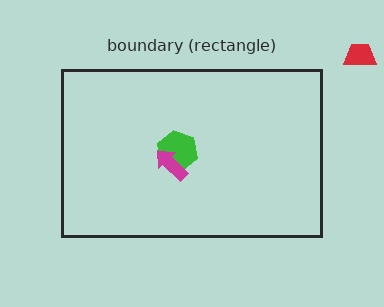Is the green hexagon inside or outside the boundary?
Inside.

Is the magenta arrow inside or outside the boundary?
Inside.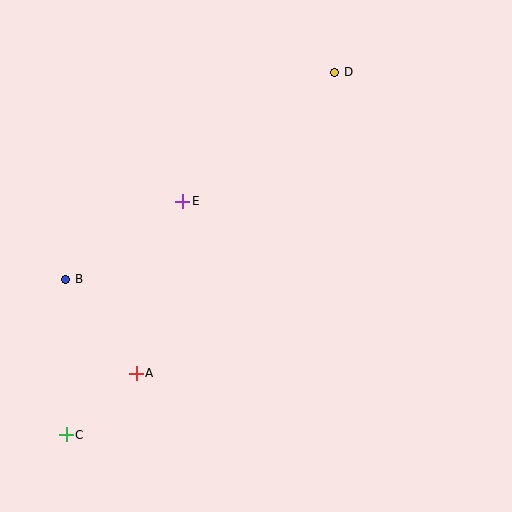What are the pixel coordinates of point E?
Point E is at (183, 201).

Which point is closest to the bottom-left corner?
Point C is closest to the bottom-left corner.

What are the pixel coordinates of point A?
Point A is at (136, 373).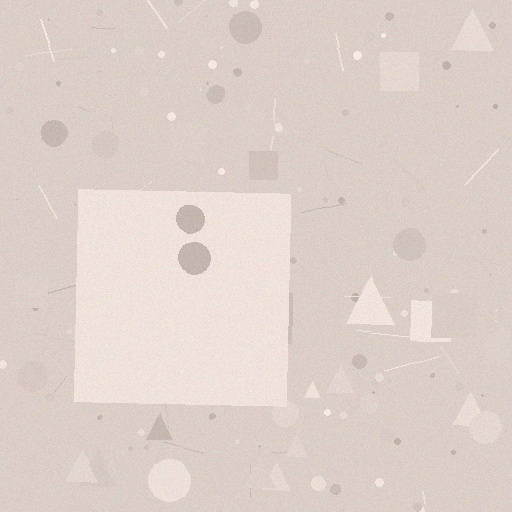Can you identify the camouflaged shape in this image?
The camouflaged shape is a square.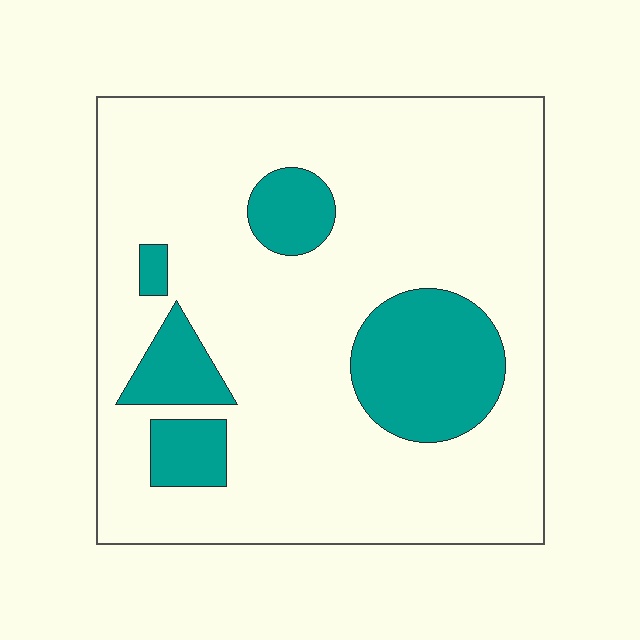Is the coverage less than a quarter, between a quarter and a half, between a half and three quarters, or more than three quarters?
Less than a quarter.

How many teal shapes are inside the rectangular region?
5.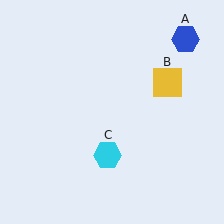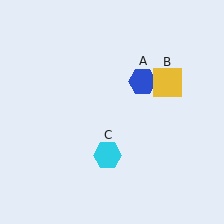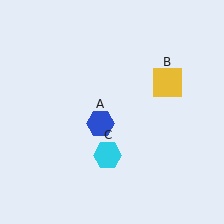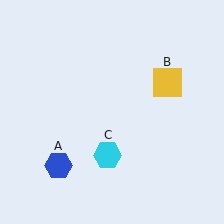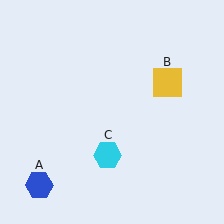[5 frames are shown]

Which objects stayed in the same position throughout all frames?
Yellow square (object B) and cyan hexagon (object C) remained stationary.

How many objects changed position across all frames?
1 object changed position: blue hexagon (object A).